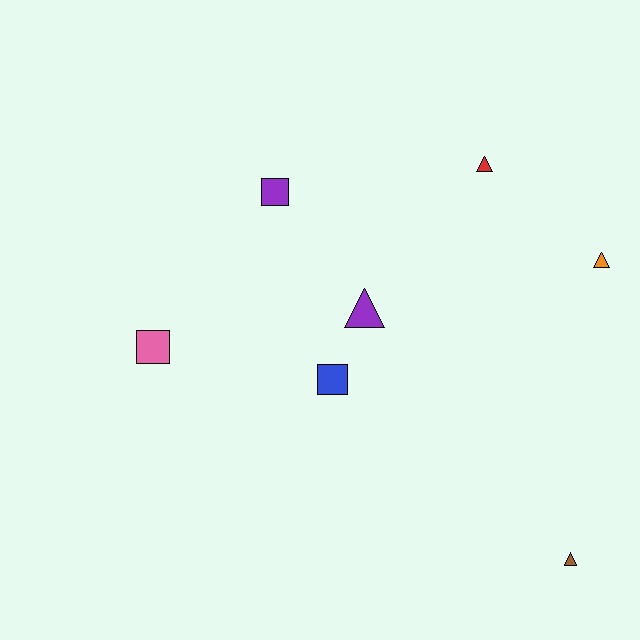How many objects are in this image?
There are 7 objects.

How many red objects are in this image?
There is 1 red object.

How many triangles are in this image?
There are 4 triangles.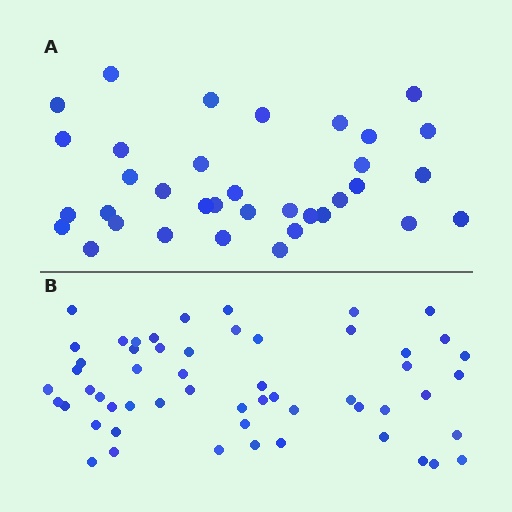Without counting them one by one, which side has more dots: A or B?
Region B (the bottom region) has more dots.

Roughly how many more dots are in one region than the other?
Region B has approximately 20 more dots than region A.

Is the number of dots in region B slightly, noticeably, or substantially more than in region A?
Region B has substantially more. The ratio is roughly 1.6 to 1.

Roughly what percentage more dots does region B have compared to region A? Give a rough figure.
About 55% more.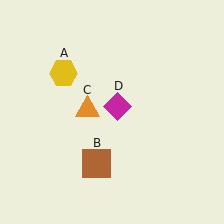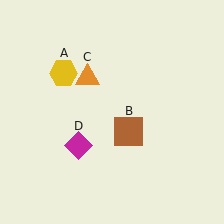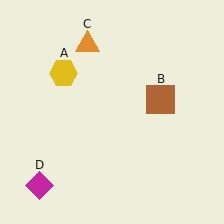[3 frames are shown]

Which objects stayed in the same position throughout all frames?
Yellow hexagon (object A) remained stationary.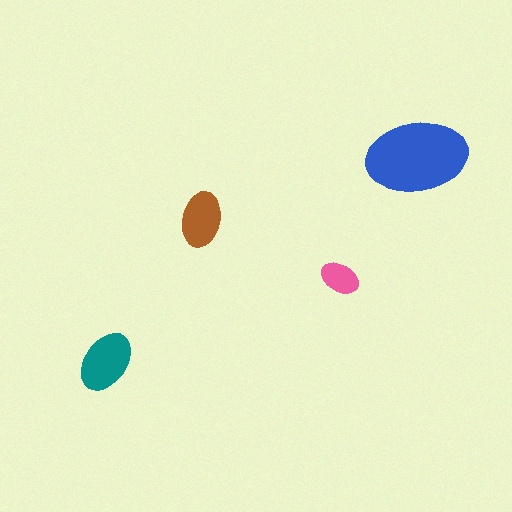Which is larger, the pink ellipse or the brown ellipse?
The brown one.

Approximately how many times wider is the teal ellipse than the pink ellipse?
About 1.5 times wider.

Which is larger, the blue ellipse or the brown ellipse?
The blue one.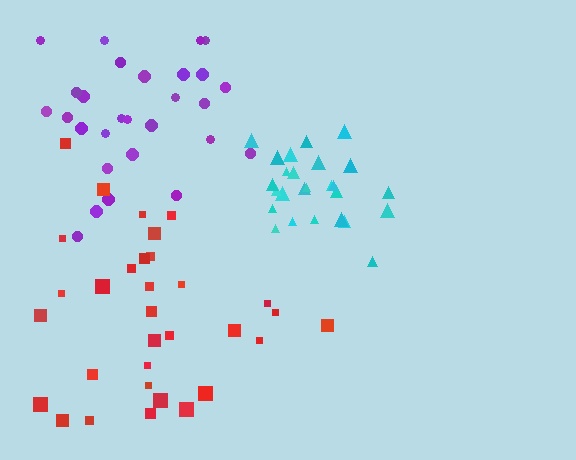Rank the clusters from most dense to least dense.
cyan, purple, red.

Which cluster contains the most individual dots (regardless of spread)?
Red (32).